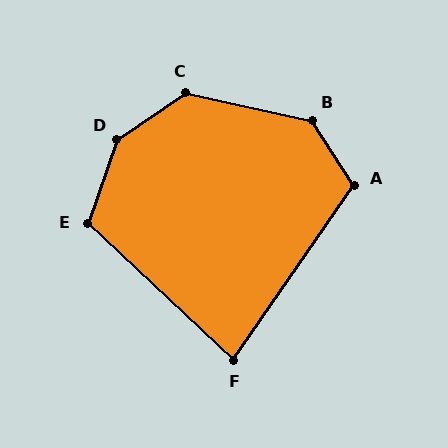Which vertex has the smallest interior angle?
F, at approximately 82 degrees.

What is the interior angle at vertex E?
Approximately 114 degrees (obtuse).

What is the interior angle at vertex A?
Approximately 112 degrees (obtuse).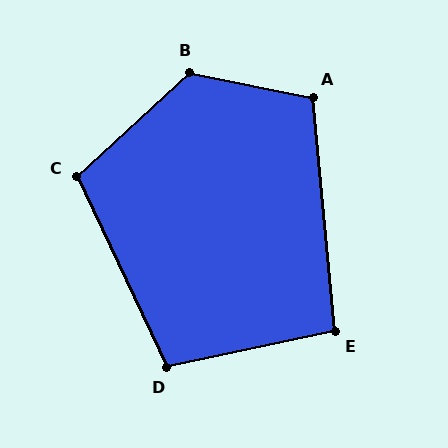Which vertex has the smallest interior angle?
E, at approximately 97 degrees.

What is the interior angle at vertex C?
Approximately 107 degrees (obtuse).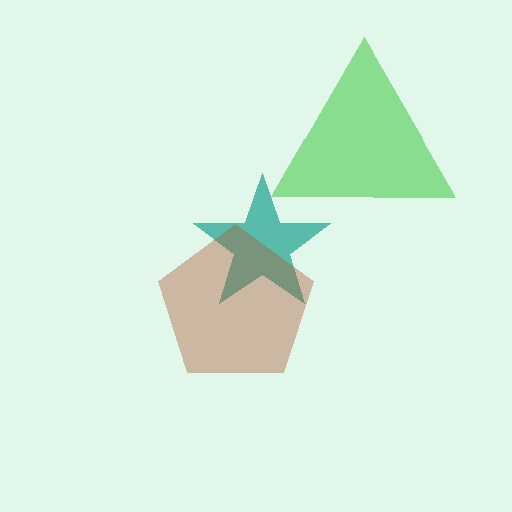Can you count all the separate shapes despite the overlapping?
Yes, there are 3 separate shapes.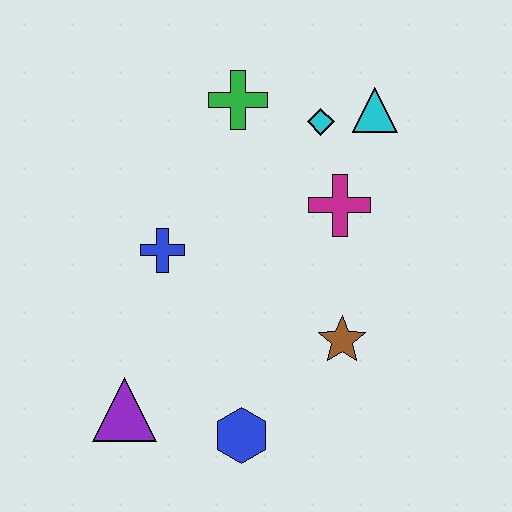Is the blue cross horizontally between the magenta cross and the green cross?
No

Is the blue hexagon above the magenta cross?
No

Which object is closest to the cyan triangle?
The cyan diamond is closest to the cyan triangle.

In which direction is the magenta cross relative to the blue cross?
The magenta cross is to the right of the blue cross.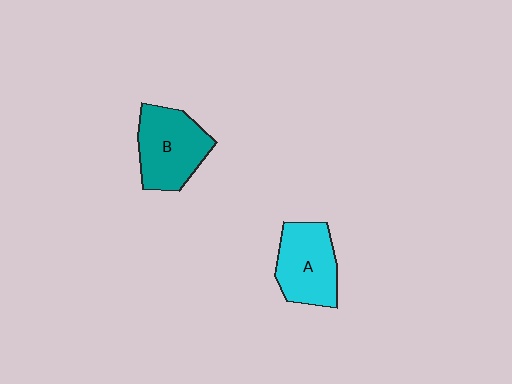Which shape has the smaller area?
Shape A (cyan).